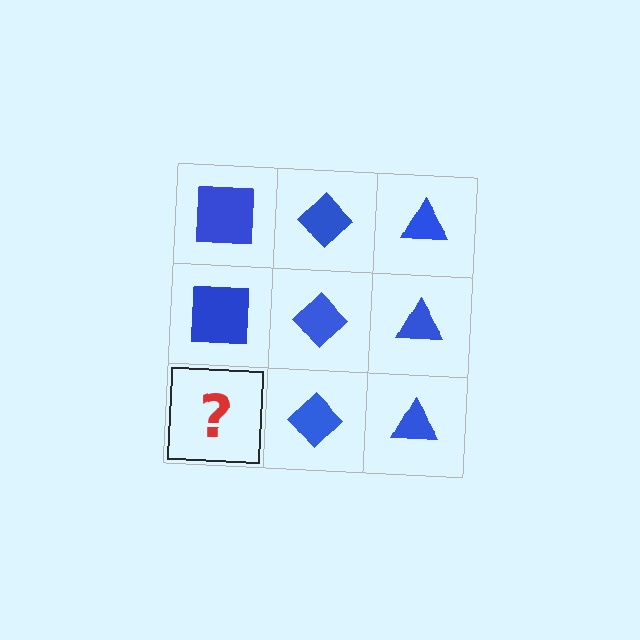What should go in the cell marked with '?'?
The missing cell should contain a blue square.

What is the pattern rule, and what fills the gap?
The rule is that each column has a consistent shape. The gap should be filled with a blue square.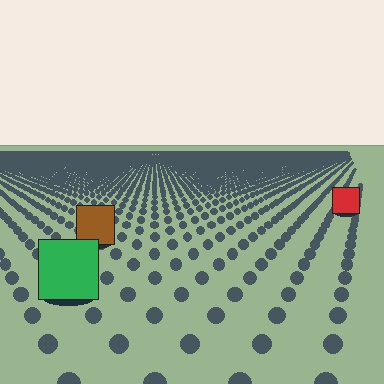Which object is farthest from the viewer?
The red square is farthest from the viewer. It appears smaller and the ground texture around it is denser.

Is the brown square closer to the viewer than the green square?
No. The green square is closer — you can tell from the texture gradient: the ground texture is coarser near it.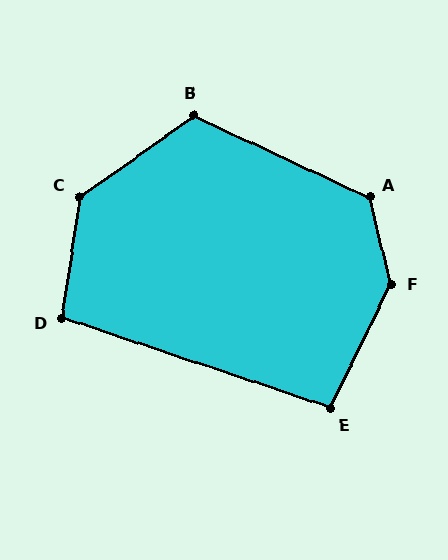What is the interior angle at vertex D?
Approximately 100 degrees (obtuse).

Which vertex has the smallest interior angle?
E, at approximately 97 degrees.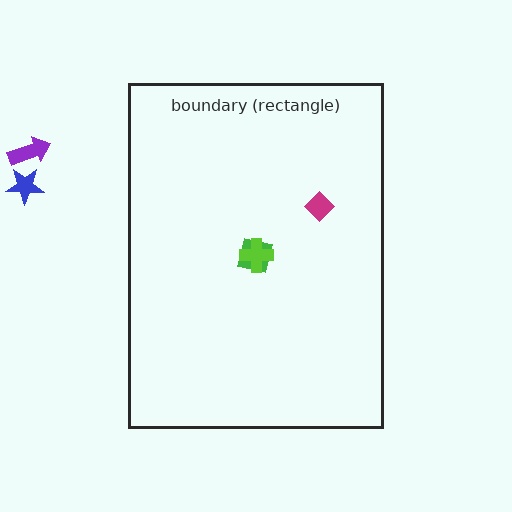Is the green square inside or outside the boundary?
Inside.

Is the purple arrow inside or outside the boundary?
Outside.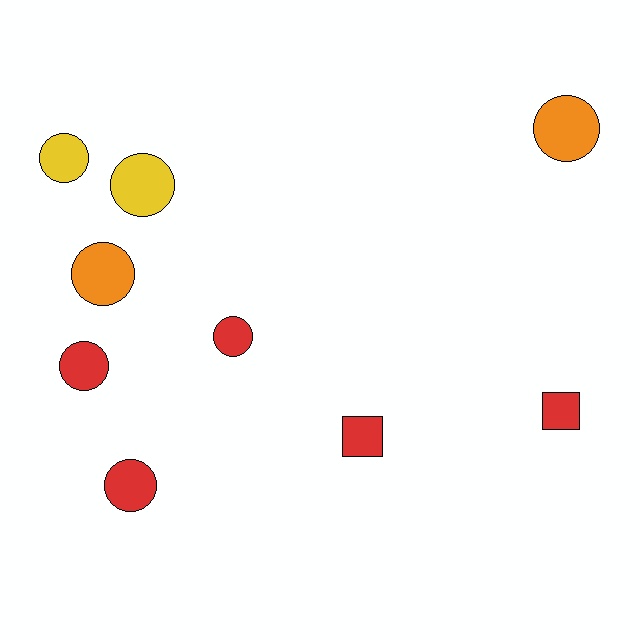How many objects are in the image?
There are 9 objects.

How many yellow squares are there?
There are no yellow squares.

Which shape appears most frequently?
Circle, with 7 objects.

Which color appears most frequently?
Red, with 5 objects.